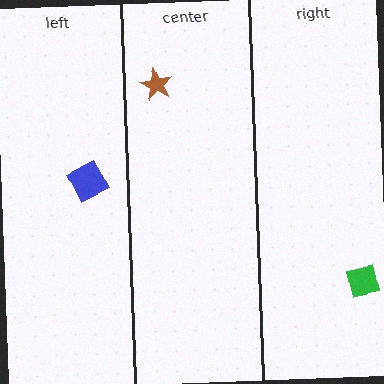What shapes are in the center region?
The brown star.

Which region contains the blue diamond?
The left region.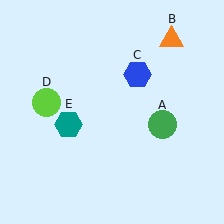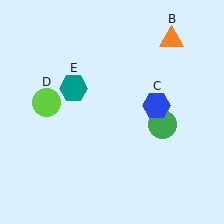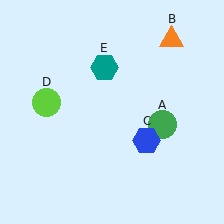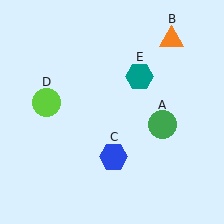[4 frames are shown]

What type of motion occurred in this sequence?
The blue hexagon (object C), teal hexagon (object E) rotated clockwise around the center of the scene.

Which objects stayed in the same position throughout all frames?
Green circle (object A) and orange triangle (object B) and lime circle (object D) remained stationary.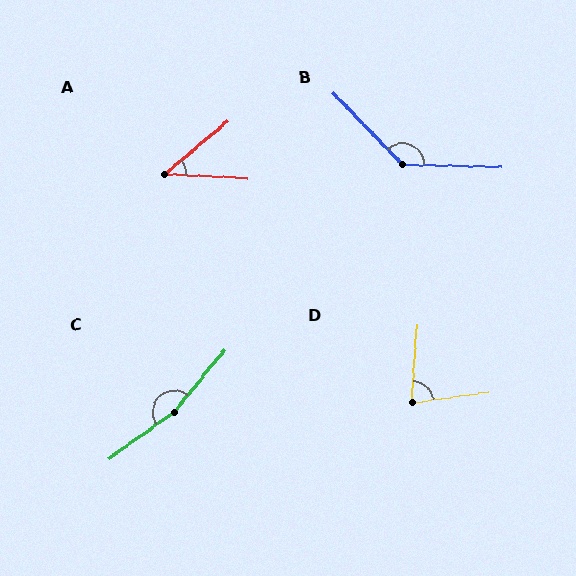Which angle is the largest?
C, at approximately 165 degrees.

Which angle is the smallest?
A, at approximately 43 degrees.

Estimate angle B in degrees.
Approximately 135 degrees.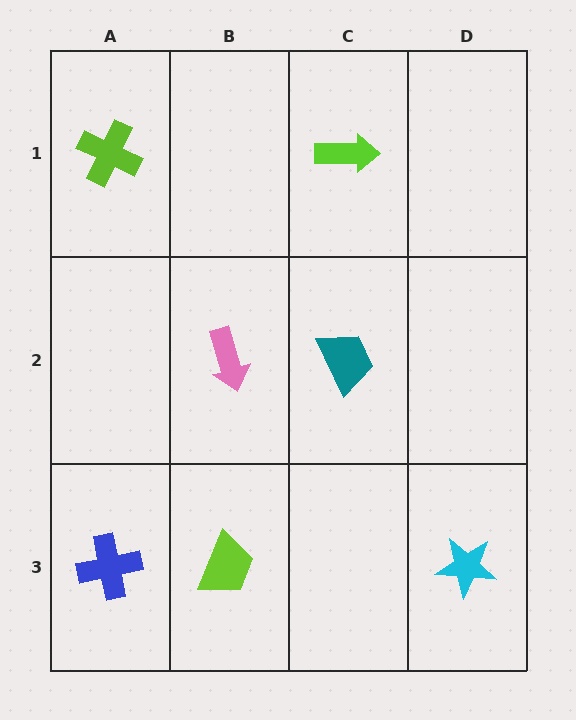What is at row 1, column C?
A lime arrow.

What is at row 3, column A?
A blue cross.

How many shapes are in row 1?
2 shapes.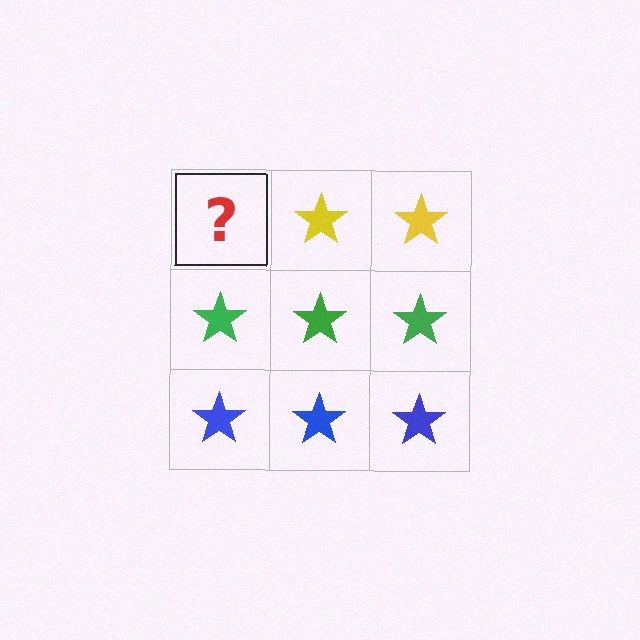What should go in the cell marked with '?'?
The missing cell should contain a yellow star.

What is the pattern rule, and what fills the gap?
The rule is that each row has a consistent color. The gap should be filled with a yellow star.